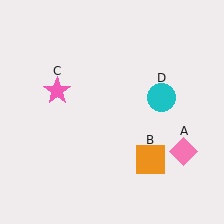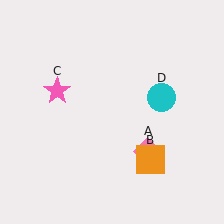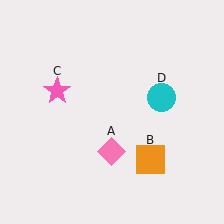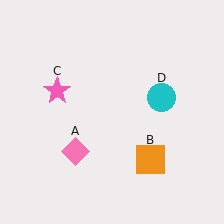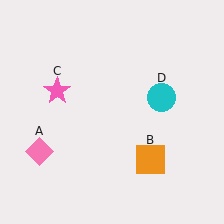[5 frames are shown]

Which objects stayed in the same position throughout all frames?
Orange square (object B) and pink star (object C) and cyan circle (object D) remained stationary.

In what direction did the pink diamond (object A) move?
The pink diamond (object A) moved left.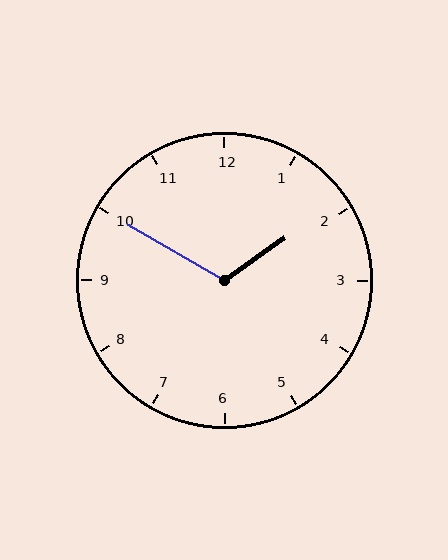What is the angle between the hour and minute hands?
Approximately 115 degrees.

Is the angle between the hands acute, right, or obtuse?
It is obtuse.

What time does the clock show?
1:50.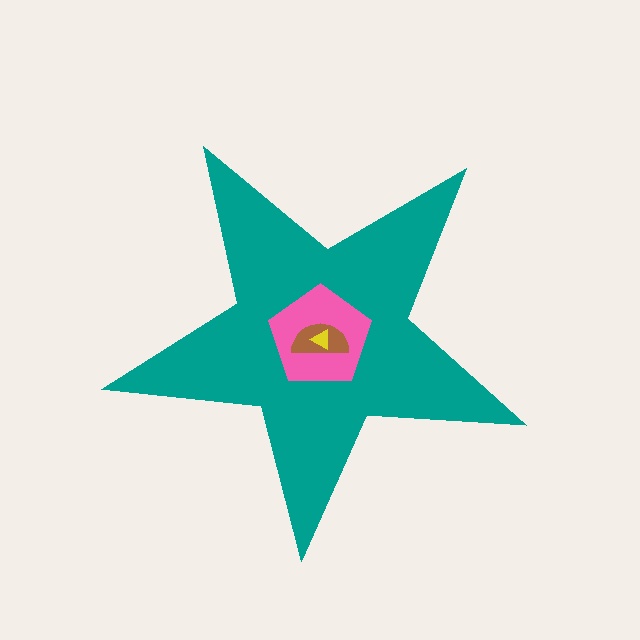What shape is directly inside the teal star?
The pink pentagon.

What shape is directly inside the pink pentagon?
The brown semicircle.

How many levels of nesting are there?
4.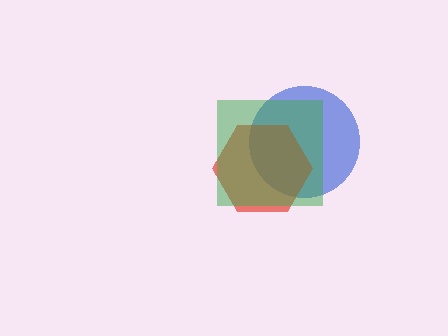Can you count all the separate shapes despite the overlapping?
Yes, there are 3 separate shapes.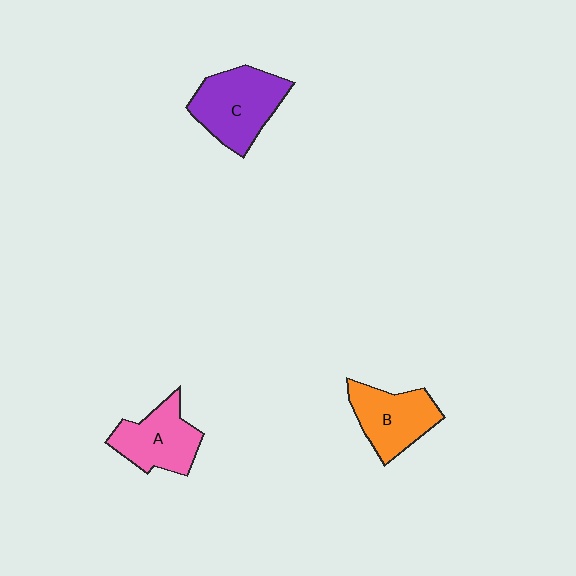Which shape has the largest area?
Shape C (purple).